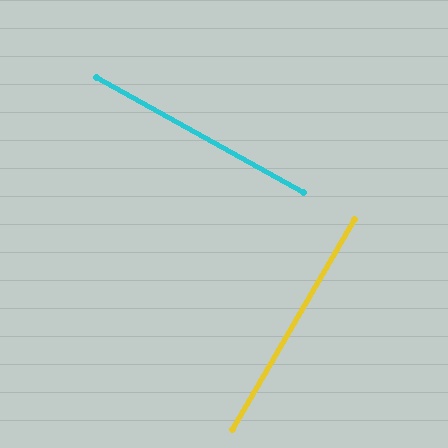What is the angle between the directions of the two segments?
Approximately 89 degrees.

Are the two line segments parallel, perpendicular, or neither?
Perpendicular — they meet at approximately 89°.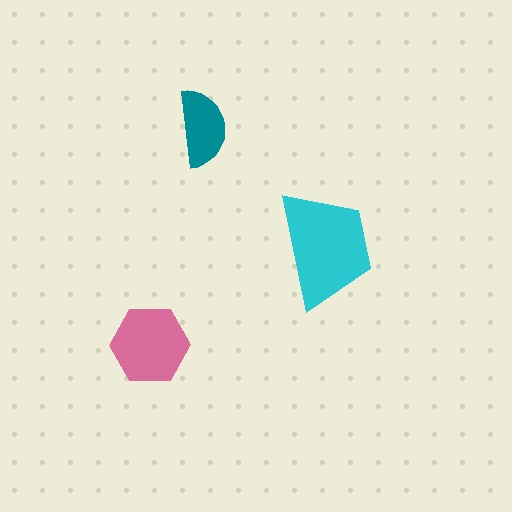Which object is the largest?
The cyan trapezoid.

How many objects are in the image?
There are 3 objects in the image.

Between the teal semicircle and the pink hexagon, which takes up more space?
The pink hexagon.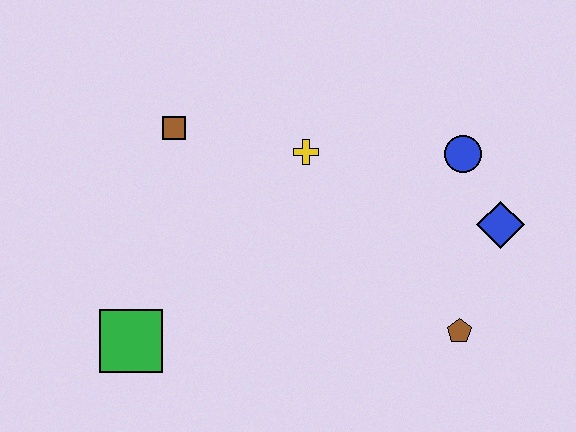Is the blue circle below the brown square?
Yes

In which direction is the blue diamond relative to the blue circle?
The blue diamond is below the blue circle.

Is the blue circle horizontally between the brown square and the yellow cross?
No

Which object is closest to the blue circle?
The blue diamond is closest to the blue circle.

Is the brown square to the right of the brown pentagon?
No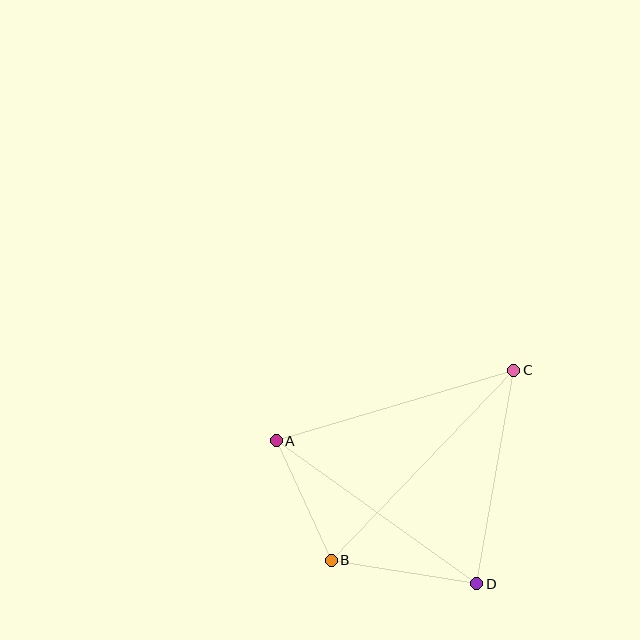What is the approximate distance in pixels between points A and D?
The distance between A and D is approximately 247 pixels.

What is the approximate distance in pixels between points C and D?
The distance between C and D is approximately 217 pixels.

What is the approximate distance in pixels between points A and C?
The distance between A and C is approximately 247 pixels.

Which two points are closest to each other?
Points A and B are closest to each other.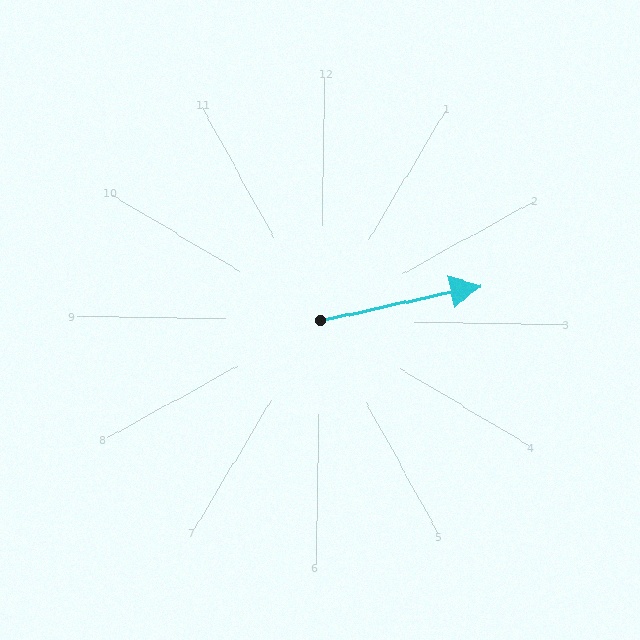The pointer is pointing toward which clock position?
Roughly 3 o'clock.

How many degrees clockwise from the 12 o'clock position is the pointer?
Approximately 77 degrees.